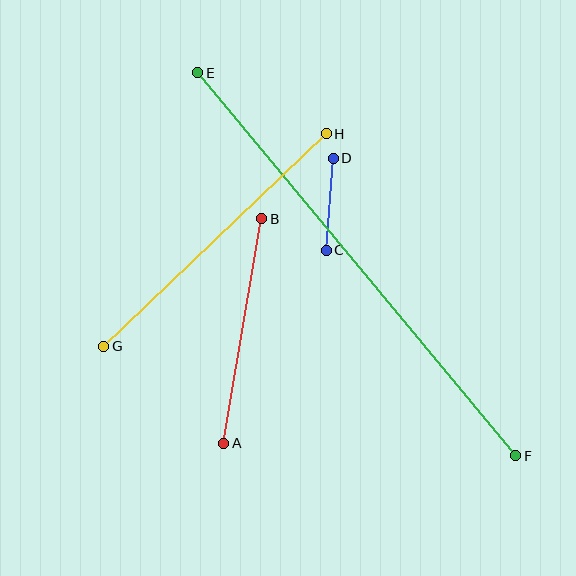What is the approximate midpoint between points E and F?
The midpoint is at approximately (357, 264) pixels.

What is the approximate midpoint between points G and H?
The midpoint is at approximately (215, 240) pixels.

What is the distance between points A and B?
The distance is approximately 228 pixels.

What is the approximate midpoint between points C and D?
The midpoint is at approximately (330, 204) pixels.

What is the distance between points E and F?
The distance is approximately 498 pixels.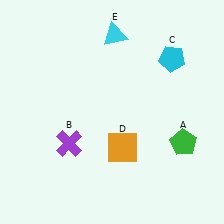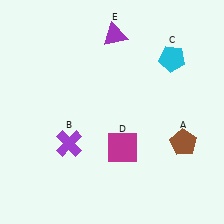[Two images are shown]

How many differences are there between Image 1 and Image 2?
There are 3 differences between the two images.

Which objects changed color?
A changed from green to brown. D changed from orange to magenta. E changed from cyan to purple.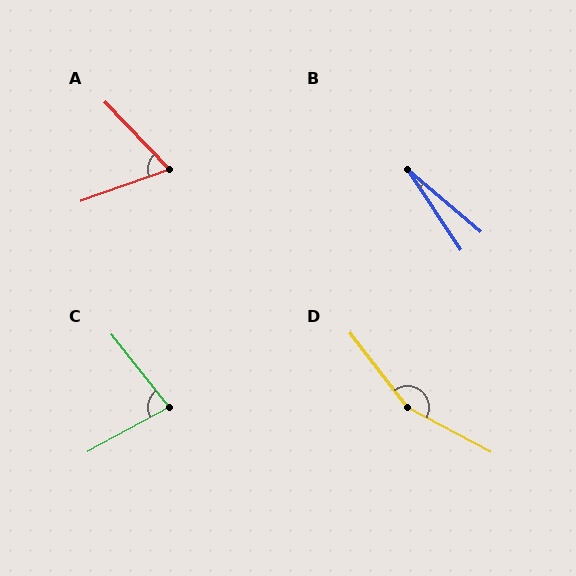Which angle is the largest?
D, at approximately 155 degrees.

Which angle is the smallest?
B, at approximately 16 degrees.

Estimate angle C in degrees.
Approximately 80 degrees.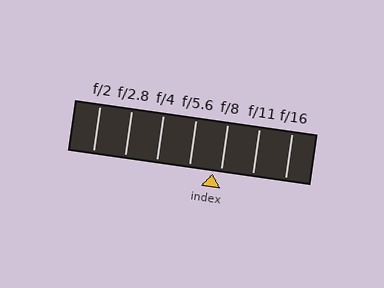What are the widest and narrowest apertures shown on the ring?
The widest aperture shown is f/2 and the narrowest is f/16.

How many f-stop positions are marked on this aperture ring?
There are 7 f-stop positions marked.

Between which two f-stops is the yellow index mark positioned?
The index mark is between f/5.6 and f/8.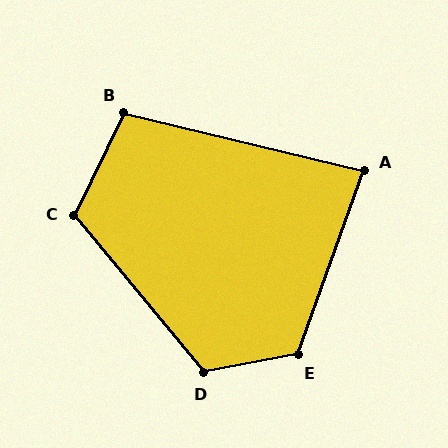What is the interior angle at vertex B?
Approximately 102 degrees (obtuse).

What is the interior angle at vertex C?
Approximately 115 degrees (obtuse).